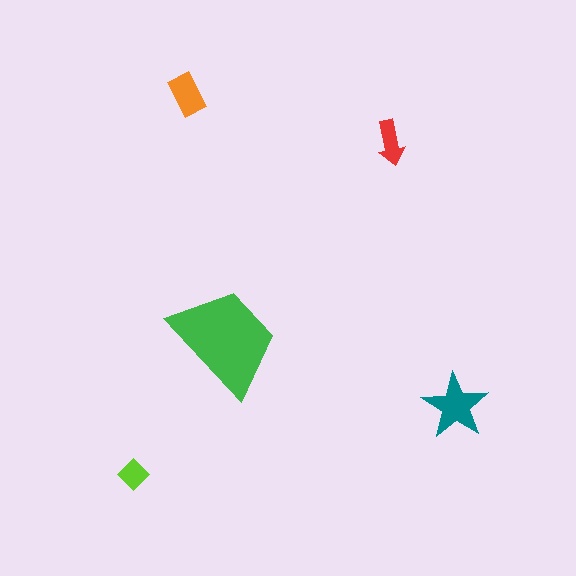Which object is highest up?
The orange rectangle is topmost.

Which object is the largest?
The green trapezoid.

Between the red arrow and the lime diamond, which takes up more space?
The red arrow.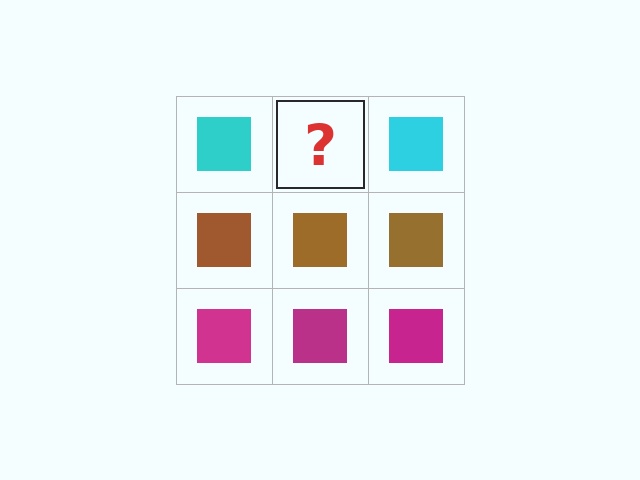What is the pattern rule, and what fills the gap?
The rule is that each row has a consistent color. The gap should be filled with a cyan square.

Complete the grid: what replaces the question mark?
The question mark should be replaced with a cyan square.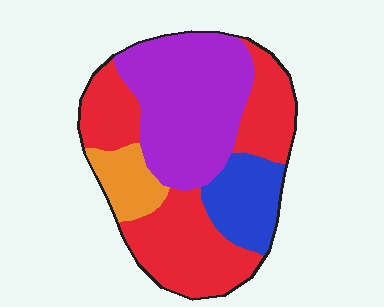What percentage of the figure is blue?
Blue covers around 15% of the figure.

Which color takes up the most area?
Red, at roughly 40%.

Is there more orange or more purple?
Purple.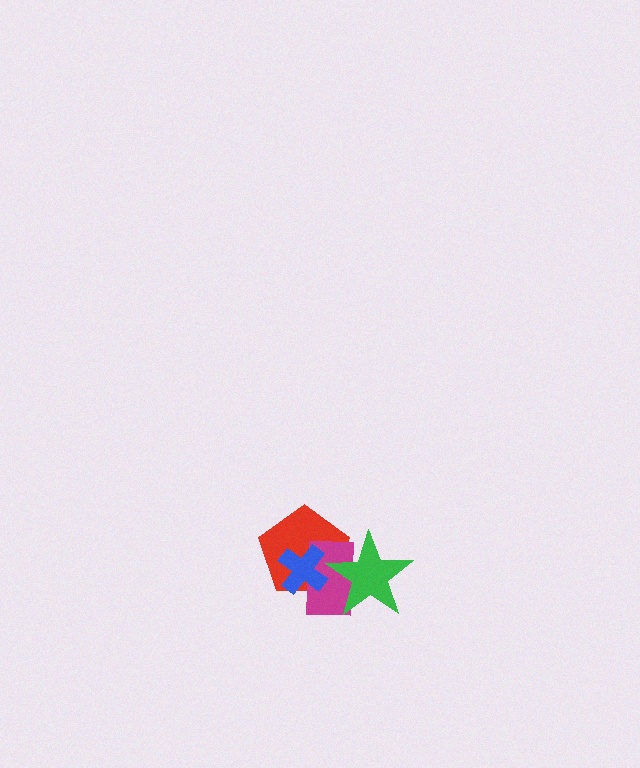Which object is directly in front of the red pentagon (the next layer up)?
The magenta rectangle is directly in front of the red pentagon.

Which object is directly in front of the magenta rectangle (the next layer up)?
The blue cross is directly in front of the magenta rectangle.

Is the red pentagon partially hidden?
Yes, it is partially covered by another shape.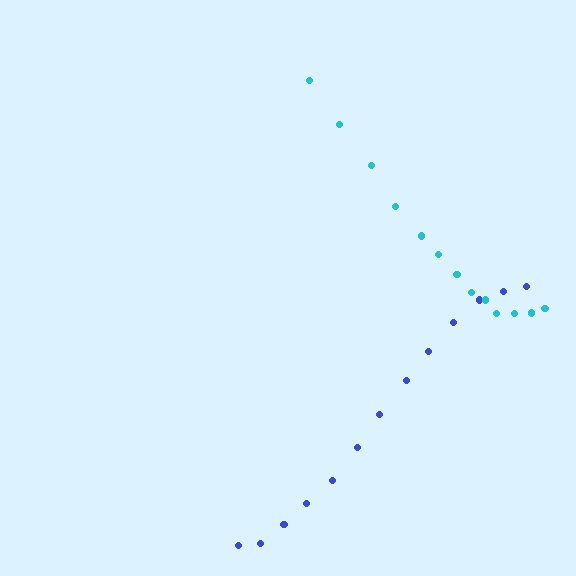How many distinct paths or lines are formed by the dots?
There are 2 distinct paths.